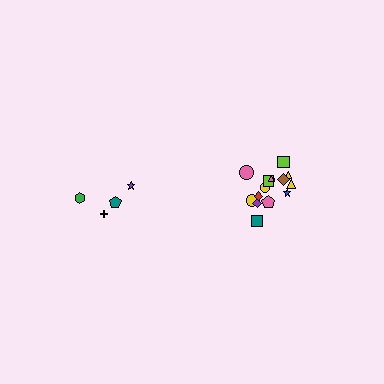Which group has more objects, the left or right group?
The right group.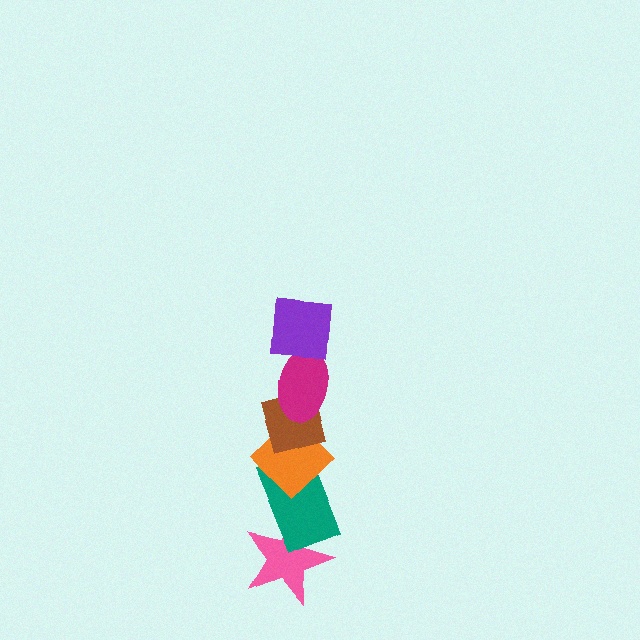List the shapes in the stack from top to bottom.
From top to bottom: the purple square, the magenta ellipse, the brown square, the orange diamond, the teal rectangle, the pink star.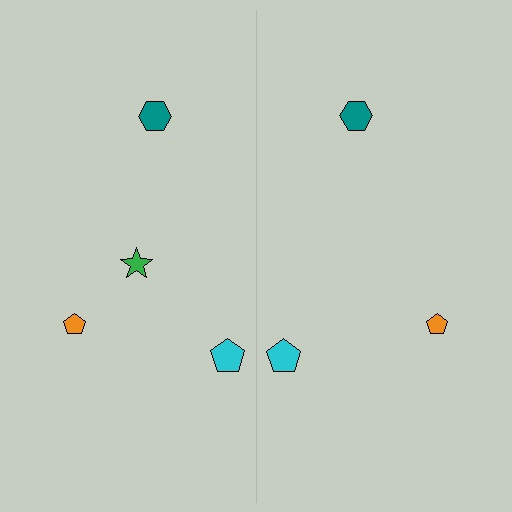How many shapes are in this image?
There are 7 shapes in this image.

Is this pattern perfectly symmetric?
No, the pattern is not perfectly symmetric. A green star is missing from the right side.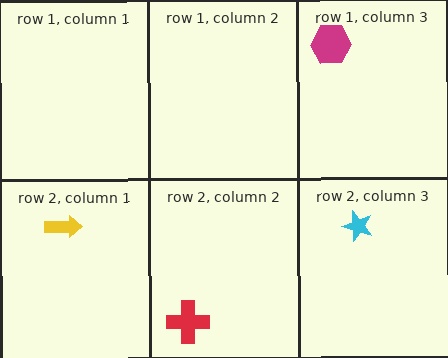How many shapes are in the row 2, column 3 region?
1.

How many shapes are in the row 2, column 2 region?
1.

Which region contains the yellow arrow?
The row 2, column 1 region.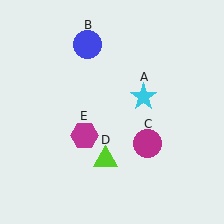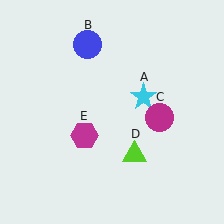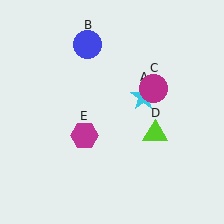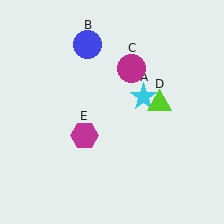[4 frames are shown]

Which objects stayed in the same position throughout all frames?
Cyan star (object A) and blue circle (object B) and magenta hexagon (object E) remained stationary.